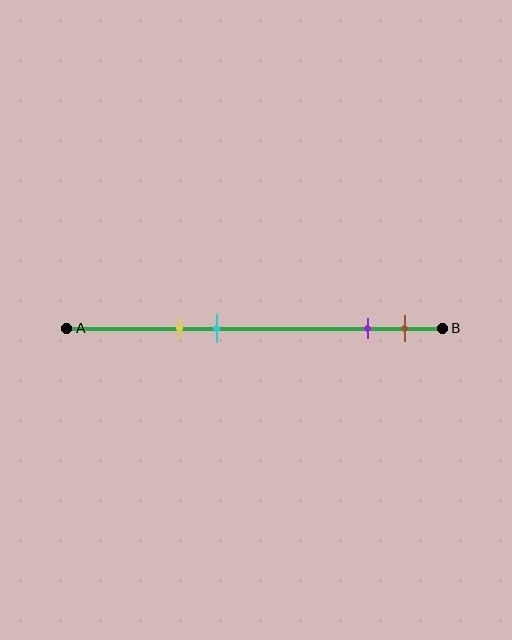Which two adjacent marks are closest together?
The purple and brown marks are the closest adjacent pair.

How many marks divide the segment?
There are 4 marks dividing the segment.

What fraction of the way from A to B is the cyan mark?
The cyan mark is approximately 40% (0.4) of the way from A to B.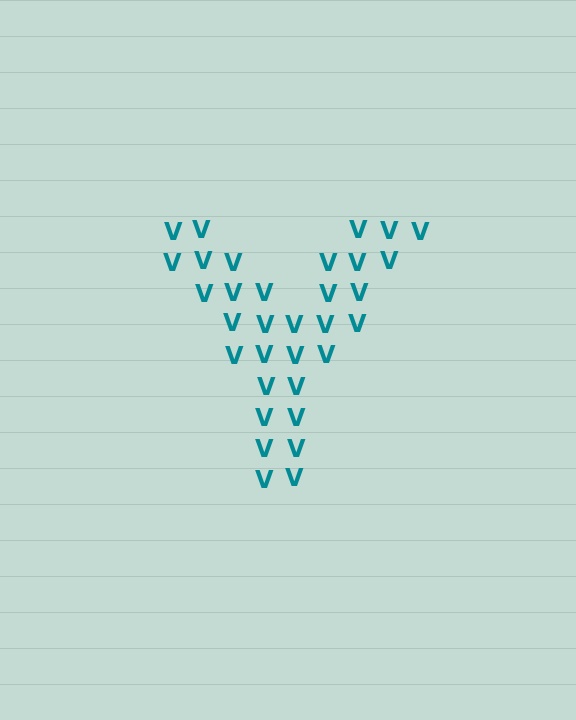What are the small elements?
The small elements are letter V's.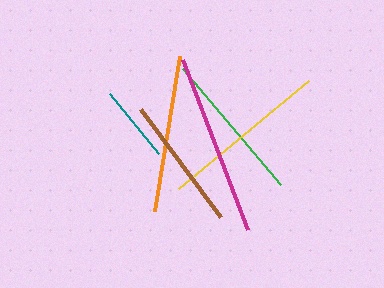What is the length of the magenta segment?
The magenta segment is approximately 182 pixels long.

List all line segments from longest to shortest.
From longest to shortest: magenta, yellow, orange, green, brown, teal.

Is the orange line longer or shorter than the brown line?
The orange line is longer than the brown line.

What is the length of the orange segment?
The orange segment is approximately 157 pixels long.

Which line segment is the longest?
The magenta line is the longest at approximately 182 pixels.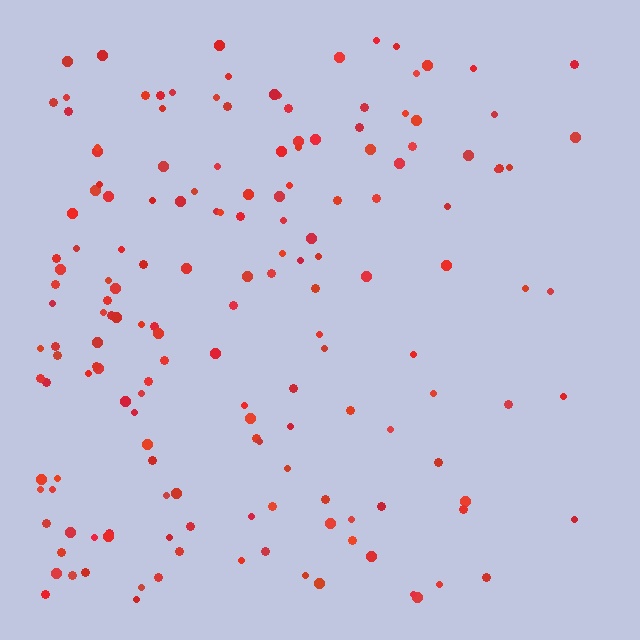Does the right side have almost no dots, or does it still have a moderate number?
Still a moderate number, just noticeably fewer than the left.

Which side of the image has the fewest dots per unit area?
The right.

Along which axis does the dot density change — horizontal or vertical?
Horizontal.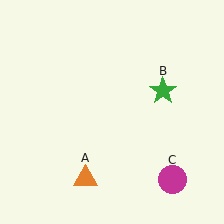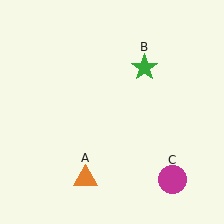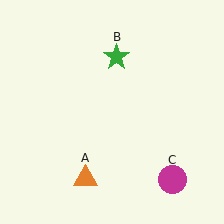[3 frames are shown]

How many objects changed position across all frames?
1 object changed position: green star (object B).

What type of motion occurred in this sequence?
The green star (object B) rotated counterclockwise around the center of the scene.